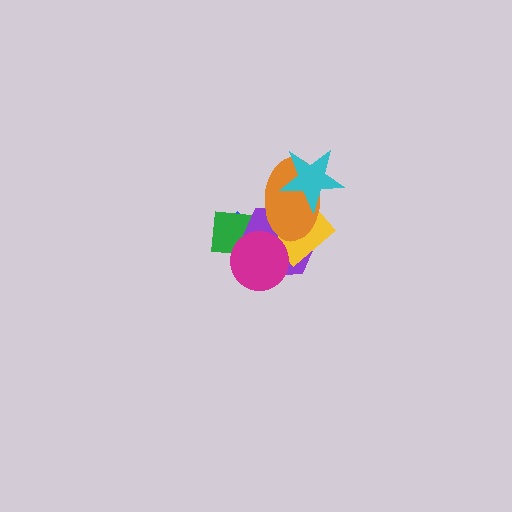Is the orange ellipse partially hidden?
Yes, it is partially covered by another shape.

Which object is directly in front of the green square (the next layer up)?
The purple hexagon is directly in front of the green square.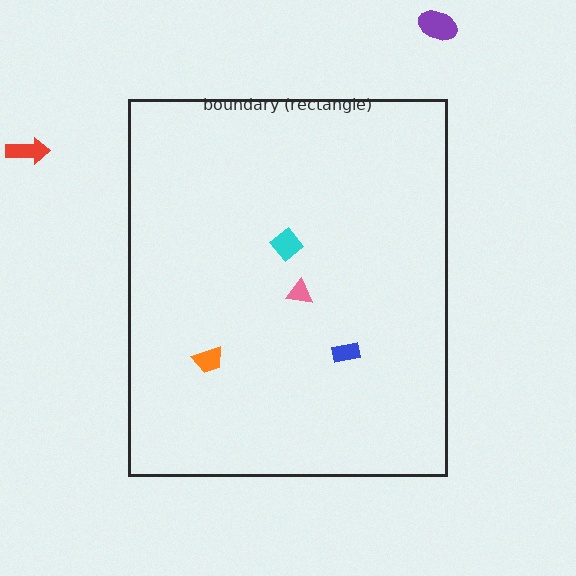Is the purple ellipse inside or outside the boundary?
Outside.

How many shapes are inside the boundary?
4 inside, 2 outside.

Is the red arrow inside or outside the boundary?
Outside.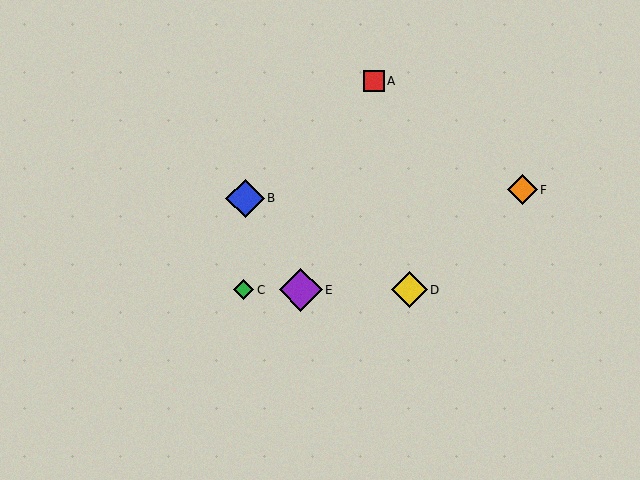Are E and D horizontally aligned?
Yes, both are at y≈290.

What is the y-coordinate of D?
Object D is at y≈290.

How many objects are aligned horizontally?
3 objects (C, D, E) are aligned horizontally.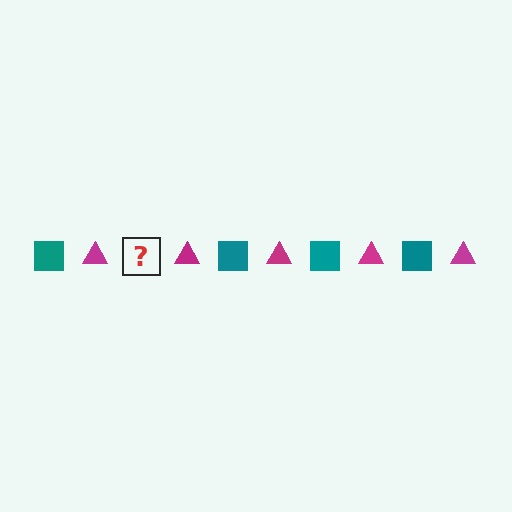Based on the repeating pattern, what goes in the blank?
The blank should be a teal square.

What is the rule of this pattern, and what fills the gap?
The rule is that the pattern alternates between teal square and magenta triangle. The gap should be filled with a teal square.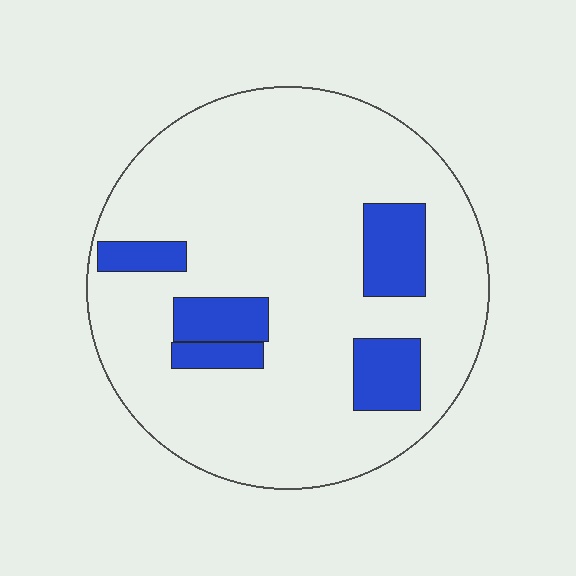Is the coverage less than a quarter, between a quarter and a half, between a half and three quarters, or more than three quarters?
Less than a quarter.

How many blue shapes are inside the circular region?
5.